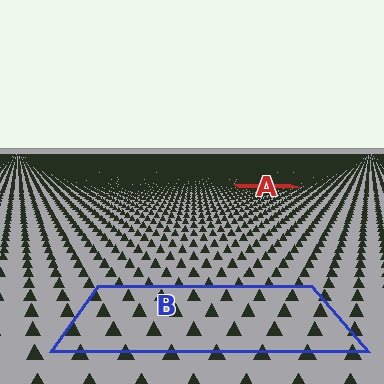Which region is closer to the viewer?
Region B is closer. The texture elements there are larger and more spread out.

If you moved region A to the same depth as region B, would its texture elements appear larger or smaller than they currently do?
They would appear larger. At a closer depth, the same texture elements are projected at a bigger on-screen size.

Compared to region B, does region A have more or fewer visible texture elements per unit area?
Region A has more texture elements per unit area — they are packed more densely because it is farther away.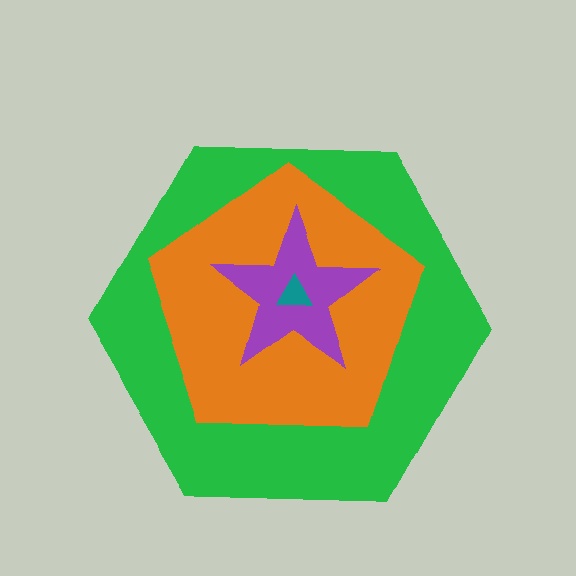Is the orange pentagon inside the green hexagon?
Yes.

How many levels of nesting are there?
4.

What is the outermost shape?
The green hexagon.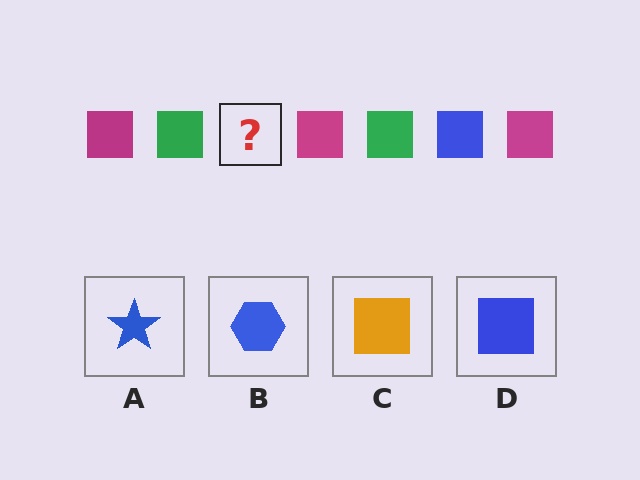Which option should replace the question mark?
Option D.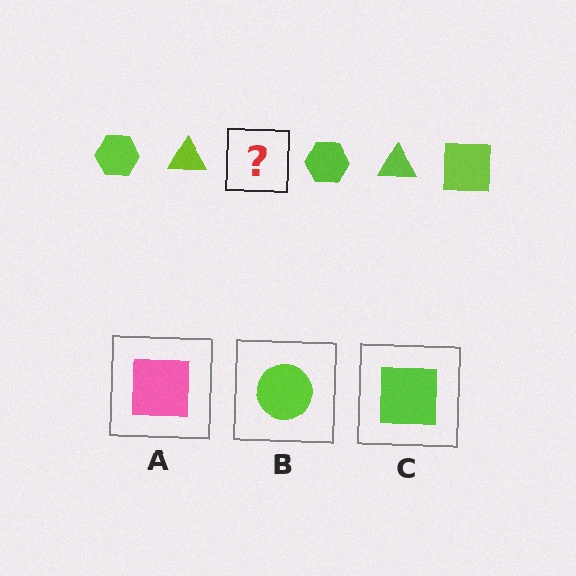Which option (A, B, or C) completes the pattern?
C.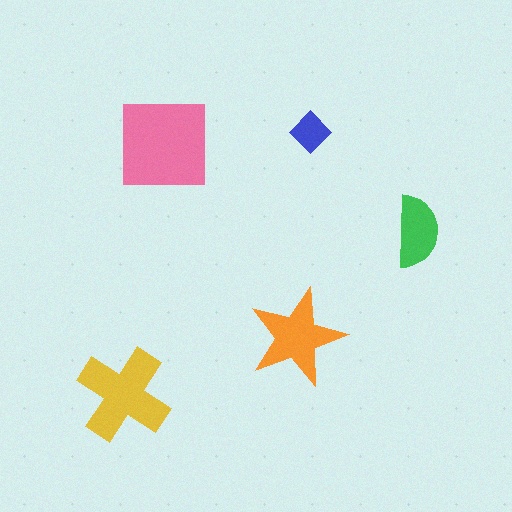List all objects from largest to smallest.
The pink square, the yellow cross, the orange star, the green semicircle, the blue diamond.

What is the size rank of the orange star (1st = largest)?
3rd.